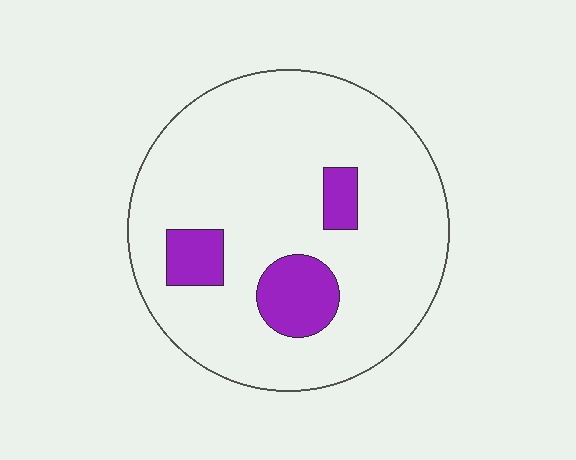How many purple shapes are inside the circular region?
3.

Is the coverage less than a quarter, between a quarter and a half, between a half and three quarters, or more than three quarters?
Less than a quarter.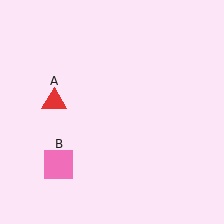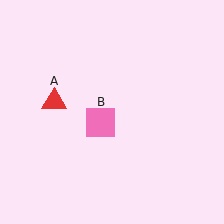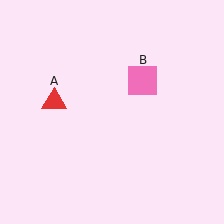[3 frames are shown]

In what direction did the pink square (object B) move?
The pink square (object B) moved up and to the right.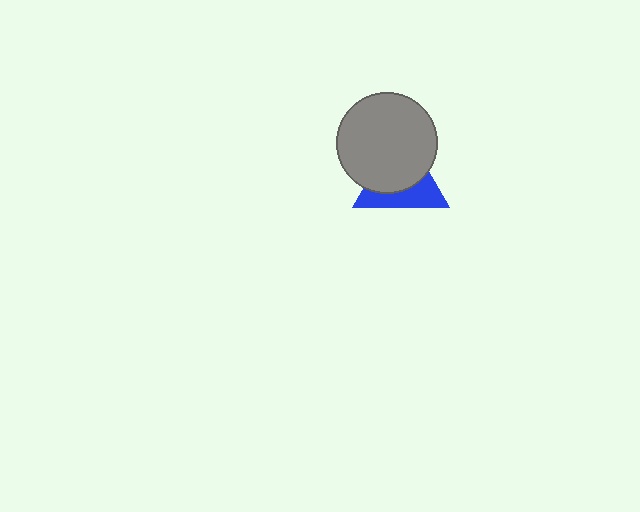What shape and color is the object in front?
The object in front is a gray circle.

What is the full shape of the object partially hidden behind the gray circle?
The partially hidden object is a blue triangle.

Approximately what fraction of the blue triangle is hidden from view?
Roughly 59% of the blue triangle is hidden behind the gray circle.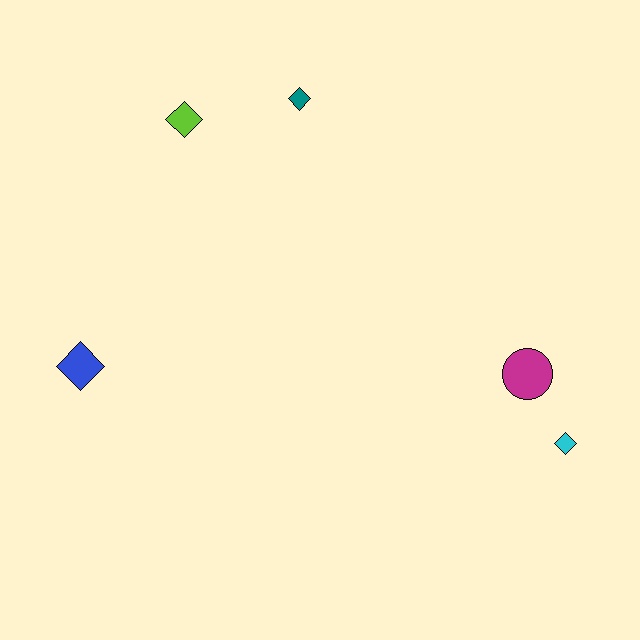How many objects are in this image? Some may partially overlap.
There are 5 objects.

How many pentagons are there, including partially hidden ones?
There are no pentagons.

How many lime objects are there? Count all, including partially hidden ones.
There is 1 lime object.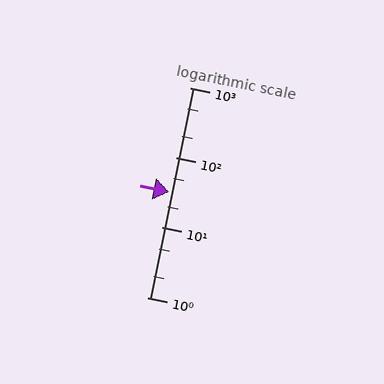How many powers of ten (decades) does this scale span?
The scale spans 3 decades, from 1 to 1000.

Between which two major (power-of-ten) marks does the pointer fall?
The pointer is between 10 and 100.